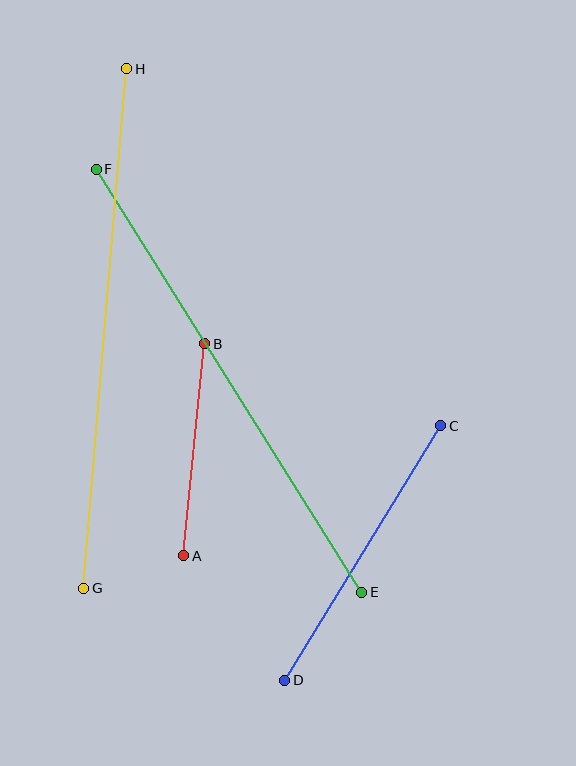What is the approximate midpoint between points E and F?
The midpoint is at approximately (229, 381) pixels.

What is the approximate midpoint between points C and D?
The midpoint is at approximately (363, 553) pixels.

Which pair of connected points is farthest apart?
Points G and H are farthest apart.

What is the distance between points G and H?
The distance is approximately 521 pixels.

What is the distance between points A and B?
The distance is approximately 213 pixels.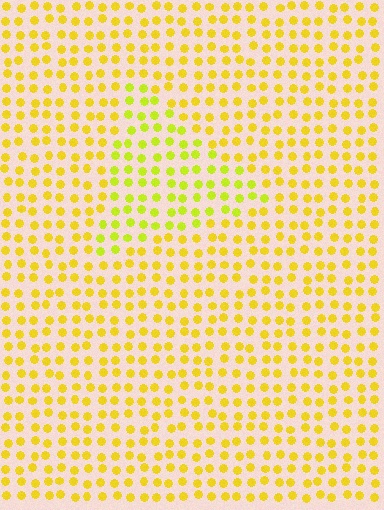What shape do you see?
I see a triangle.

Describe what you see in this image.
The image is filled with small yellow elements in a uniform arrangement. A triangle-shaped region is visible where the elements are tinted to a slightly different hue, forming a subtle color boundary.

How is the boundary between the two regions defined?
The boundary is defined purely by a slight shift in hue (about 21 degrees). Spacing, size, and orientation are identical on both sides.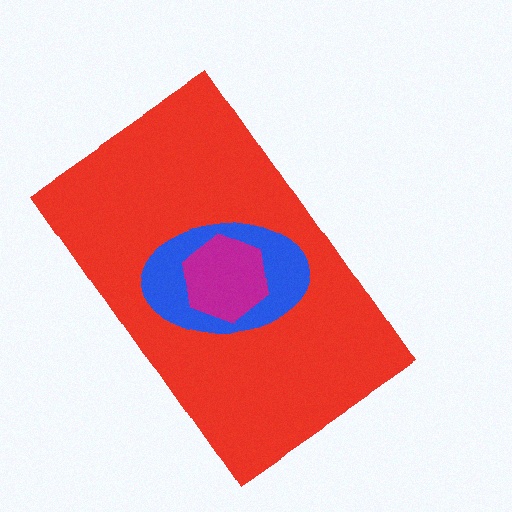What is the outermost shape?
The red rectangle.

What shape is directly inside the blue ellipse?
The magenta hexagon.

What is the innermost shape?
The magenta hexagon.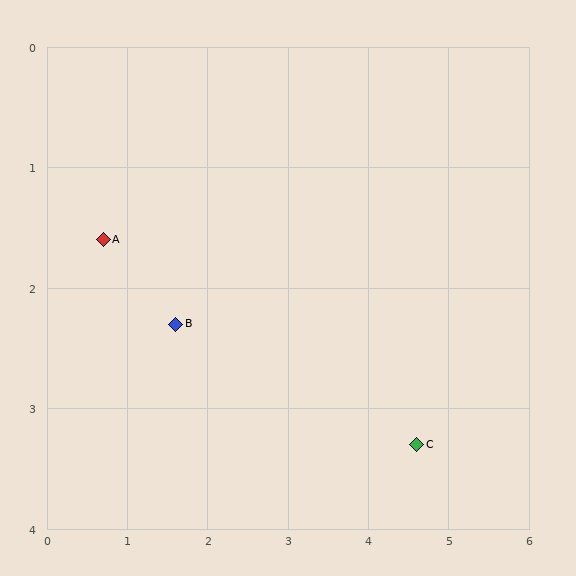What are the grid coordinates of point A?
Point A is at approximately (0.7, 1.6).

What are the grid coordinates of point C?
Point C is at approximately (4.6, 3.3).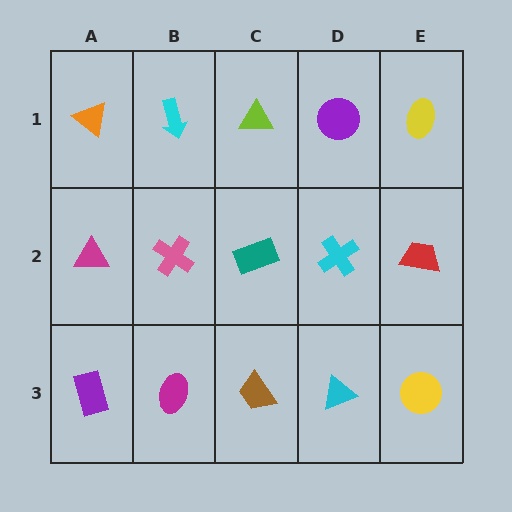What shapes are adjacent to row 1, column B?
A pink cross (row 2, column B), an orange triangle (row 1, column A), a lime triangle (row 1, column C).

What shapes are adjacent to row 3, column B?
A pink cross (row 2, column B), a purple rectangle (row 3, column A), a brown trapezoid (row 3, column C).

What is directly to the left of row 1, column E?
A purple circle.